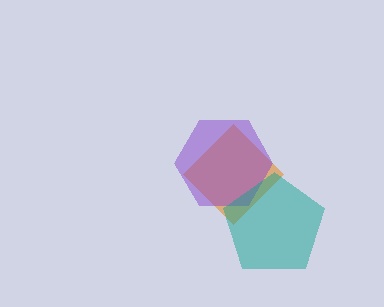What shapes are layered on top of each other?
The layered shapes are: an orange diamond, a purple hexagon, a teal pentagon.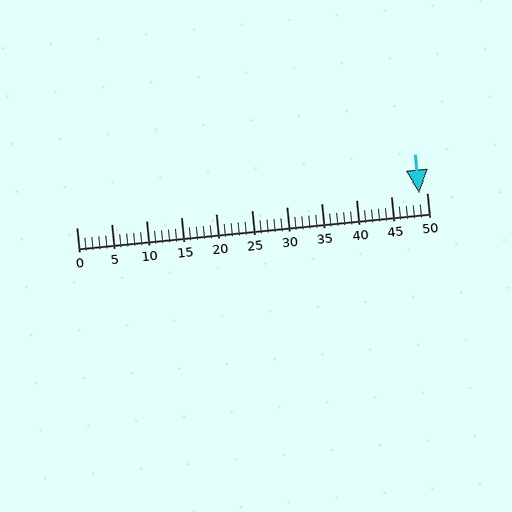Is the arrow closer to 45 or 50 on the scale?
The arrow is closer to 50.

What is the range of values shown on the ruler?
The ruler shows values from 0 to 50.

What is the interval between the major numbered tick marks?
The major tick marks are spaced 5 units apart.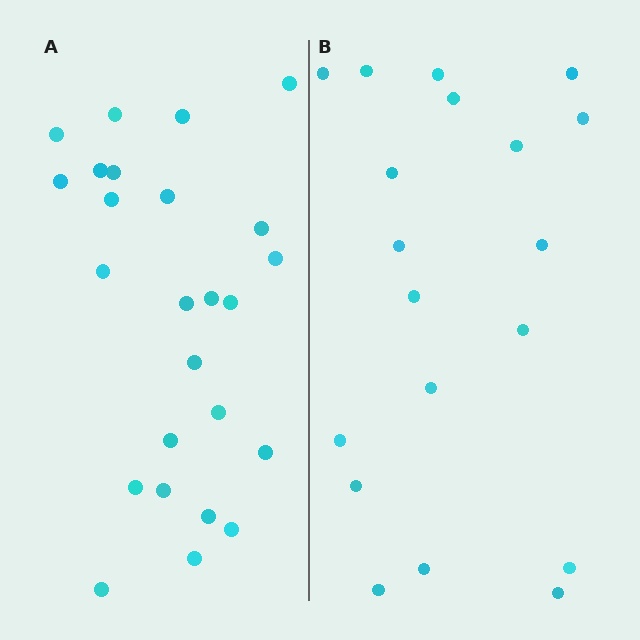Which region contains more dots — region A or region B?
Region A (the left region) has more dots.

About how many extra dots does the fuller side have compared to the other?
Region A has about 6 more dots than region B.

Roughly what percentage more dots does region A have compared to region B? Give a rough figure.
About 30% more.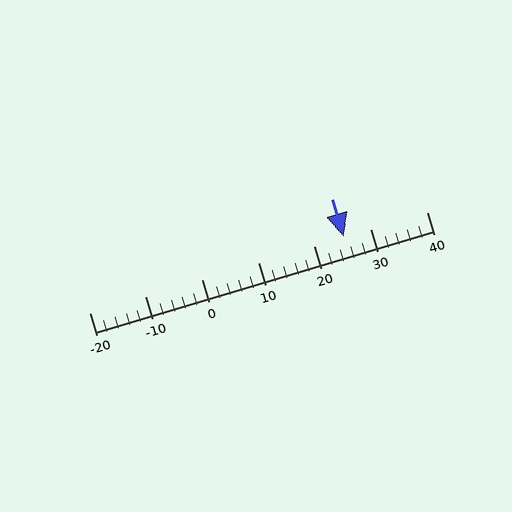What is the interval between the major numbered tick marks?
The major tick marks are spaced 10 units apart.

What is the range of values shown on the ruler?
The ruler shows values from -20 to 40.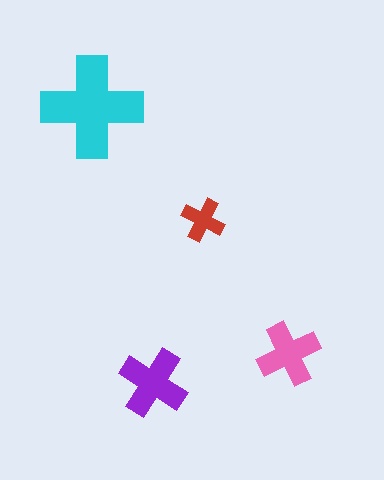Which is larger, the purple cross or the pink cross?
The purple one.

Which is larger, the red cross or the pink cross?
The pink one.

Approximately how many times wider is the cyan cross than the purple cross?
About 1.5 times wider.